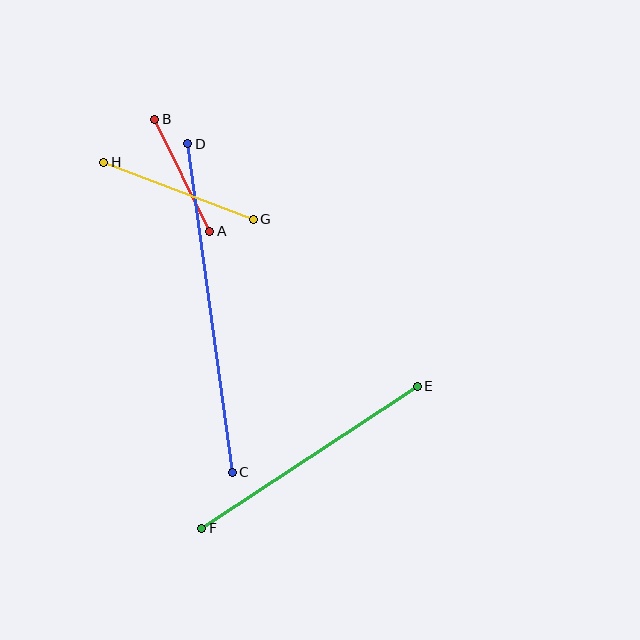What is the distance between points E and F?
The distance is approximately 258 pixels.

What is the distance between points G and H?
The distance is approximately 160 pixels.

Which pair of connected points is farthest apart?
Points C and D are farthest apart.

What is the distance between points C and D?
The distance is approximately 332 pixels.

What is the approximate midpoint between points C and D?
The midpoint is at approximately (210, 308) pixels.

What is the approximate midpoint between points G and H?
The midpoint is at approximately (178, 191) pixels.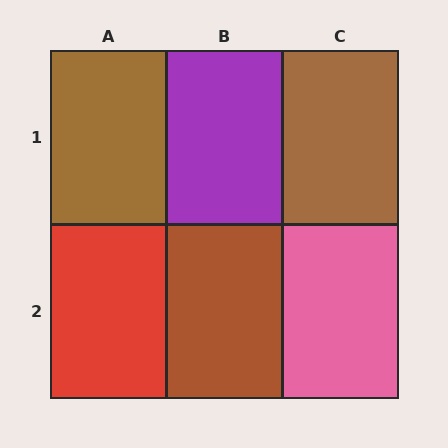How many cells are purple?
1 cell is purple.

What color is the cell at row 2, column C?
Pink.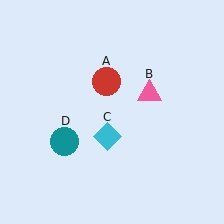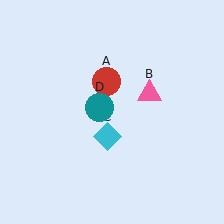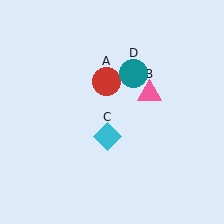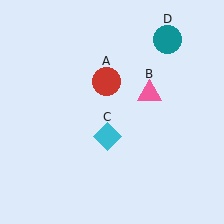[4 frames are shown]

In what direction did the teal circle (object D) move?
The teal circle (object D) moved up and to the right.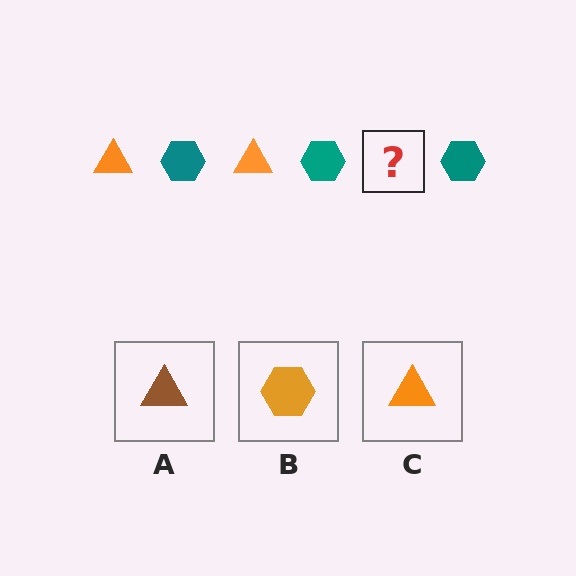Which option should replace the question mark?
Option C.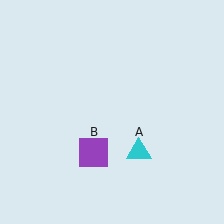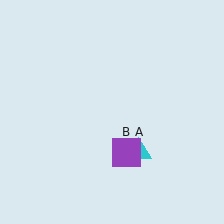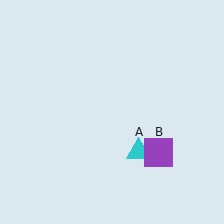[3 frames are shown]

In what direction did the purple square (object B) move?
The purple square (object B) moved right.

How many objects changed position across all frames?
1 object changed position: purple square (object B).